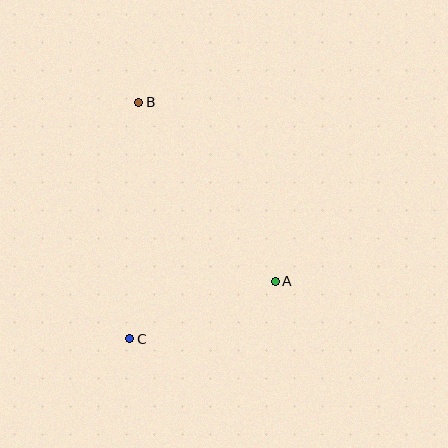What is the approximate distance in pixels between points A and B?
The distance between A and B is approximately 225 pixels.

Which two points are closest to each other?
Points A and C are closest to each other.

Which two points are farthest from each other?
Points B and C are farthest from each other.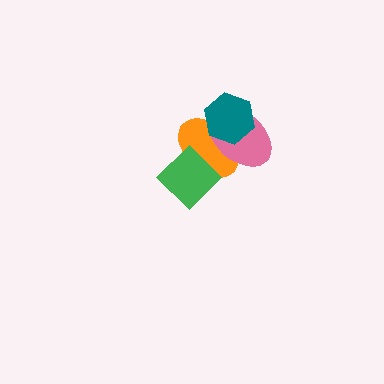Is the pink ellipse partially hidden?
Yes, it is partially covered by another shape.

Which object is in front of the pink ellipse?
The teal hexagon is in front of the pink ellipse.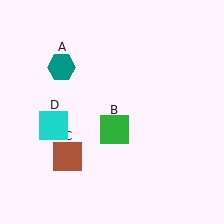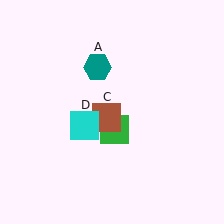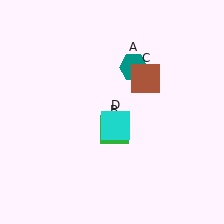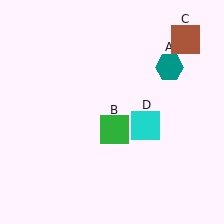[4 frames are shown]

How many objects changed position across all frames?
3 objects changed position: teal hexagon (object A), brown square (object C), cyan square (object D).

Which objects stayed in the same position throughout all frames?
Green square (object B) remained stationary.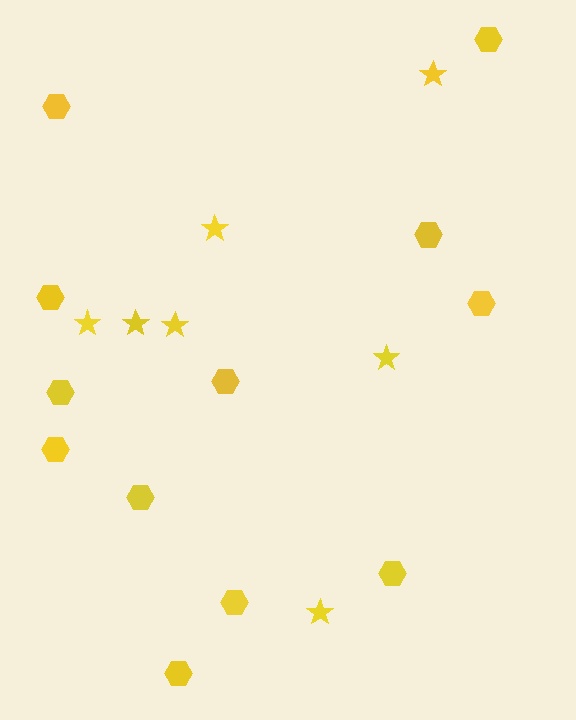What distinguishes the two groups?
There are 2 groups: one group of hexagons (12) and one group of stars (7).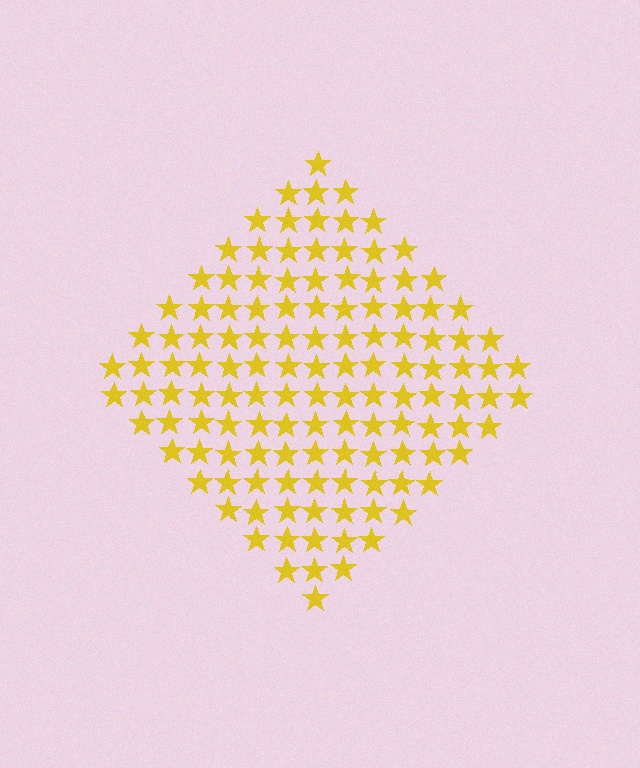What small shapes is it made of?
It is made of small stars.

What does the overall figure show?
The overall figure shows a diamond.